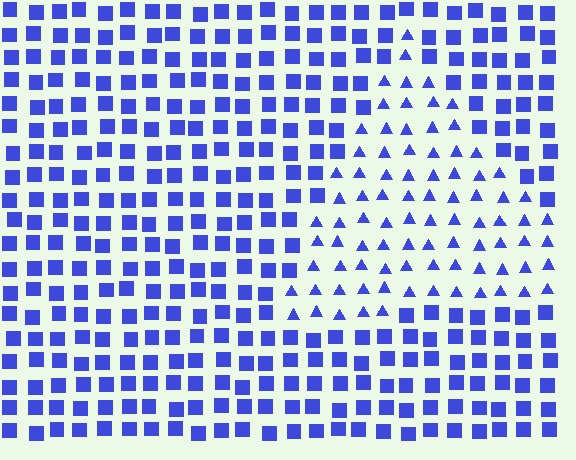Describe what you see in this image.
The image is filled with small blue elements arranged in a uniform grid. A triangle-shaped region contains triangles, while the surrounding area contains squares. The boundary is defined purely by the change in element shape.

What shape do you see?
I see a triangle.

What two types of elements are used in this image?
The image uses triangles inside the triangle region and squares outside it.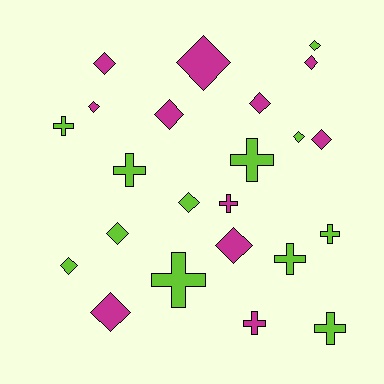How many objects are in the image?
There are 23 objects.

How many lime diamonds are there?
There are 5 lime diamonds.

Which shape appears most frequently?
Diamond, with 14 objects.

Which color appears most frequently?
Lime, with 12 objects.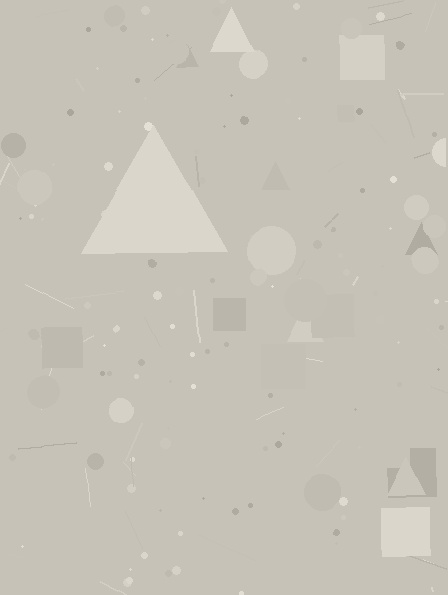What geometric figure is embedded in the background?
A triangle is embedded in the background.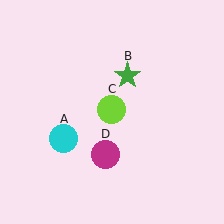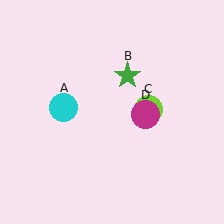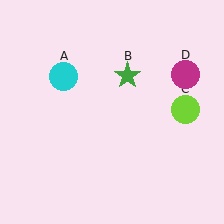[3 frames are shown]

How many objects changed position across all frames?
3 objects changed position: cyan circle (object A), lime circle (object C), magenta circle (object D).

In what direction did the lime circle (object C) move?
The lime circle (object C) moved right.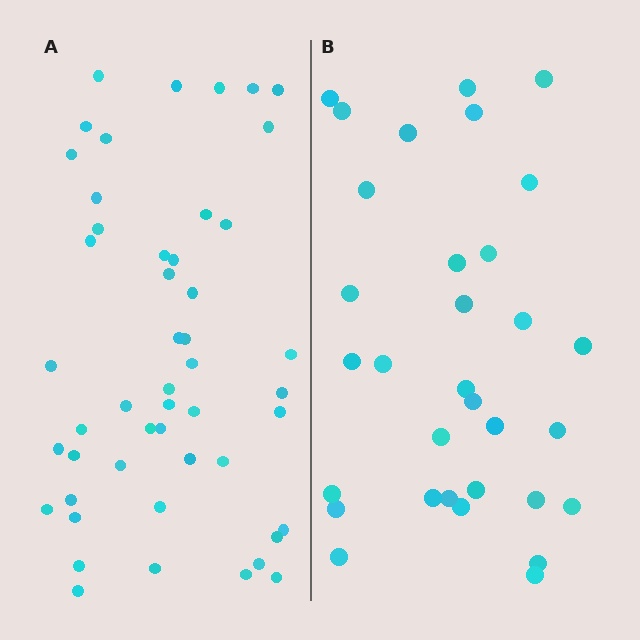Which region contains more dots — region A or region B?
Region A (the left region) has more dots.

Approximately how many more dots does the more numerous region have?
Region A has approximately 15 more dots than region B.